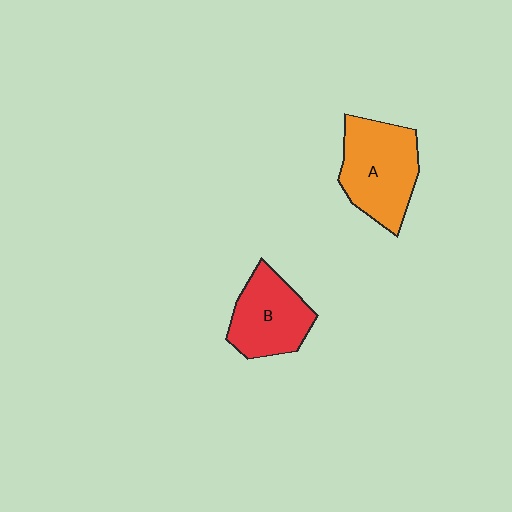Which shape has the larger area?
Shape A (orange).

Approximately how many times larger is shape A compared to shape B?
Approximately 1.2 times.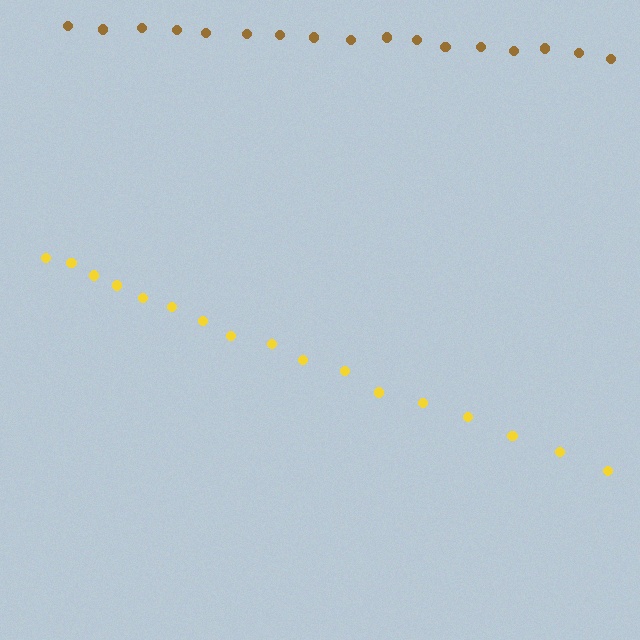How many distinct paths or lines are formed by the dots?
There are 2 distinct paths.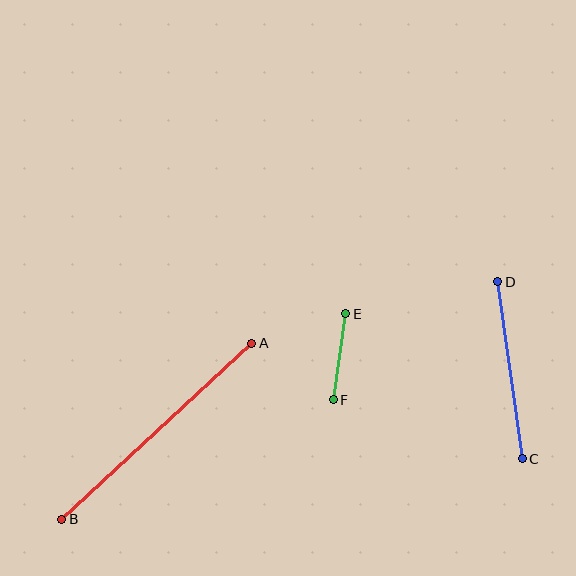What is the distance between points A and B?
The distance is approximately 259 pixels.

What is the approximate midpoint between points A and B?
The midpoint is at approximately (157, 431) pixels.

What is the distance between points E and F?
The distance is approximately 87 pixels.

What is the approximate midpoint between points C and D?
The midpoint is at approximately (510, 370) pixels.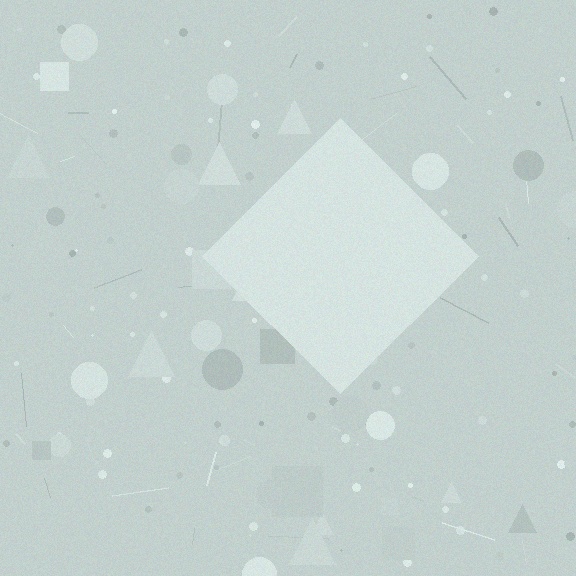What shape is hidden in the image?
A diamond is hidden in the image.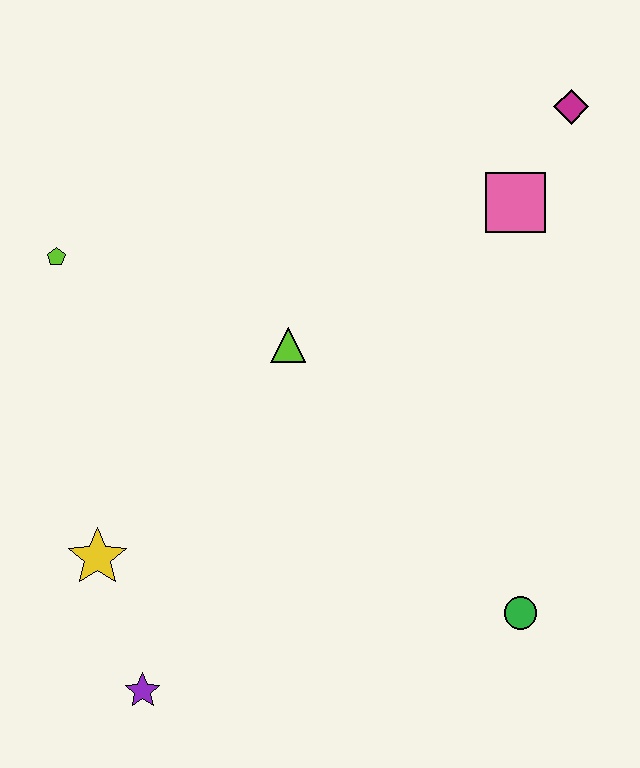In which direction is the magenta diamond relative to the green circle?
The magenta diamond is above the green circle.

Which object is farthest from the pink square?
The purple star is farthest from the pink square.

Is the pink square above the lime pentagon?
Yes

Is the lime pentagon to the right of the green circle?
No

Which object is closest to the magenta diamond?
The pink square is closest to the magenta diamond.